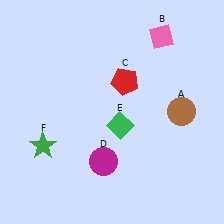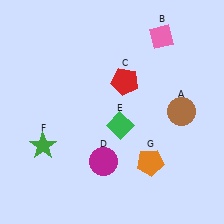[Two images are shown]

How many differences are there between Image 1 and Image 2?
There is 1 difference between the two images.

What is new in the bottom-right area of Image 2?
An orange pentagon (G) was added in the bottom-right area of Image 2.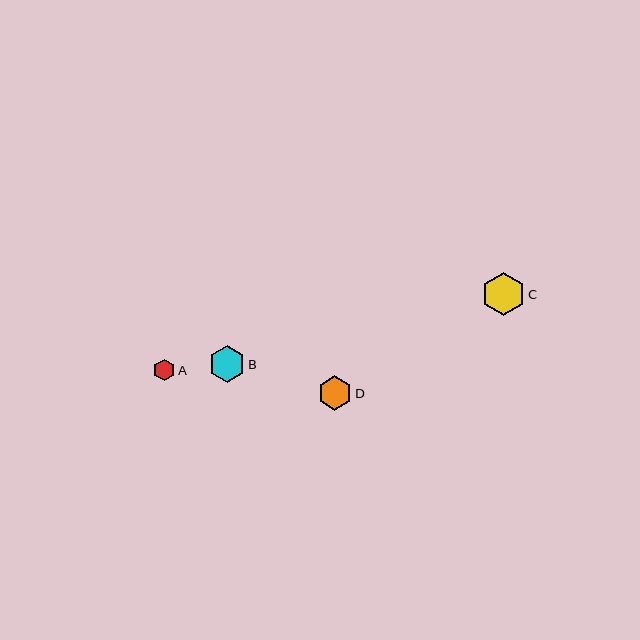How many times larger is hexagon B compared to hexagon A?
Hexagon B is approximately 1.7 times the size of hexagon A.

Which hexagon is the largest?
Hexagon C is the largest with a size of approximately 43 pixels.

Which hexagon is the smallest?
Hexagon A is the smallest with a size of approximately 21 pixels.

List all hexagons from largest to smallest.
From largest to smallest: C, B, D, A.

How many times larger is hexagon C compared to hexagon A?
Hexagon C is approximately 2.0 times the size of hexagon A.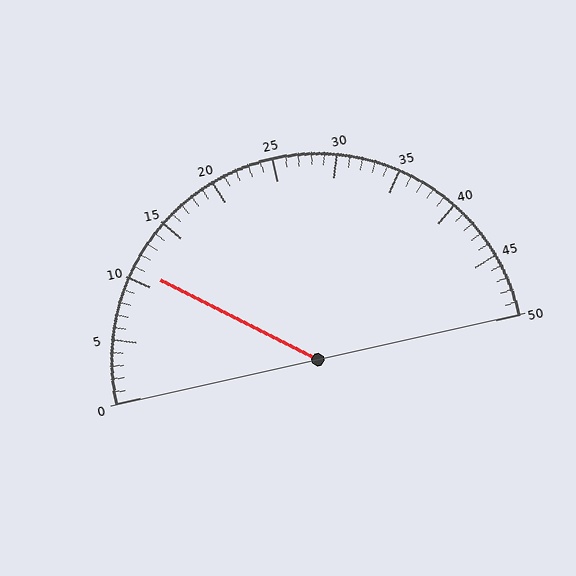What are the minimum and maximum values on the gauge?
The gauge ranges from 0 to 50.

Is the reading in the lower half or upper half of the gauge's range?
The reading is in the lower half of the range (0 to 50).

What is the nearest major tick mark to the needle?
The nearest major tick mark is 10.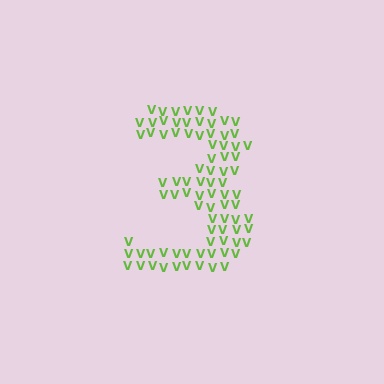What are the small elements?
The small elements are letter V's.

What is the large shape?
The large shape is the digit 3.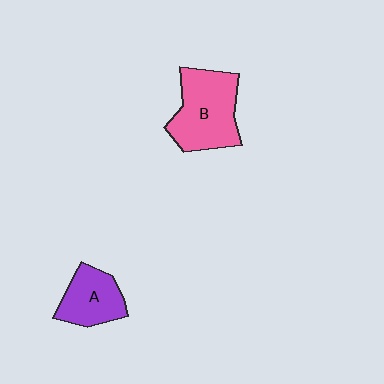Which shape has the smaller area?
Shape A (purple).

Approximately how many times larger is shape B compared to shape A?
Approximately 1.6 times.